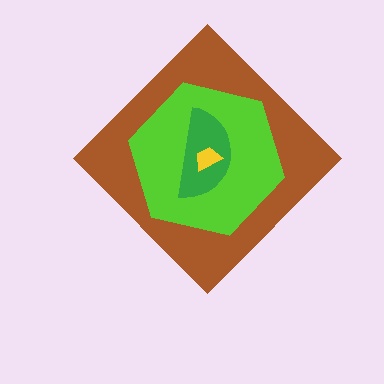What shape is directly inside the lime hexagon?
The green semicircle.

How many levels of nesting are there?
4.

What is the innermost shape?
The yellow trapezoid.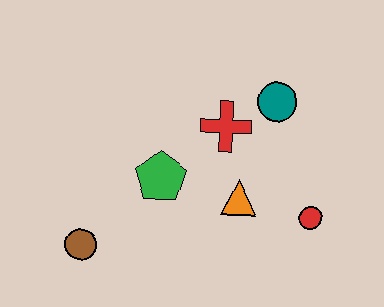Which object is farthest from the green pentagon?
The red circle is farthest from the green pentagon.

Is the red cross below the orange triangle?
No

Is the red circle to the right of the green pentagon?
Yes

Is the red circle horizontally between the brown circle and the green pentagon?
No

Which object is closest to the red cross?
The teal circle is closest to the red cross.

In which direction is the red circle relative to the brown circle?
The red circle is to the right of the brown circle.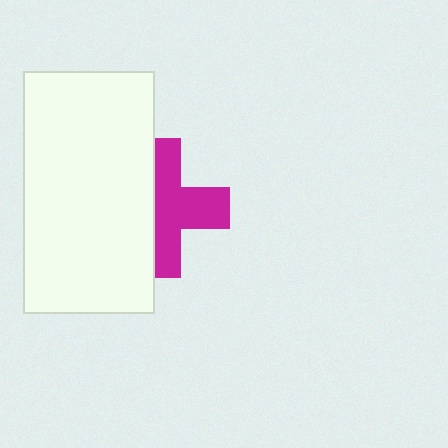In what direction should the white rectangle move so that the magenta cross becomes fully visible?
The white rectangle should move left. That is the shortest direction to clear the overlap and leave the magenta cross fully visible.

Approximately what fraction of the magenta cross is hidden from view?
Roughly 43% of the magenta cross is hidden behind the white rectangle.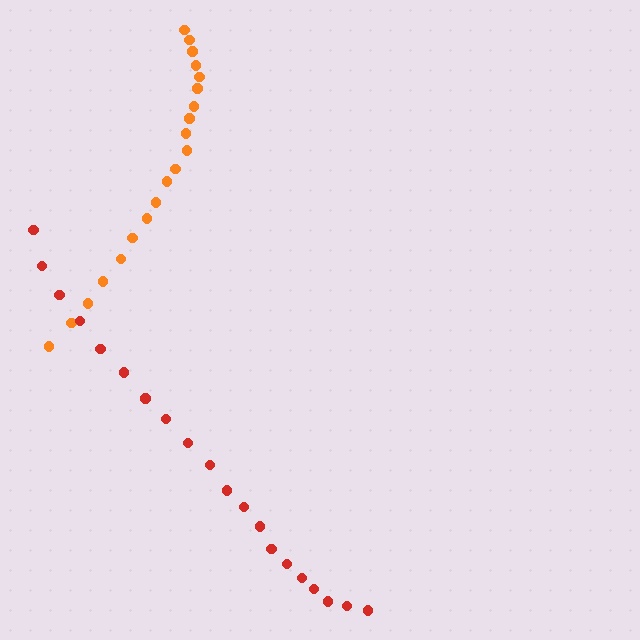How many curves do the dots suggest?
There are 2 distinct paths.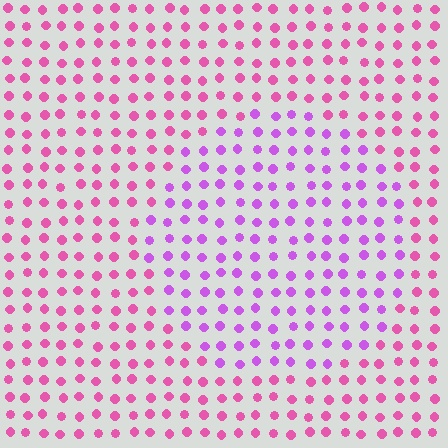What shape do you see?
I see a circle.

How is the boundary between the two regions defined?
The boundary is defined purely by a slight shift in hue (about 35 degrees). Spacing, size, and orientation are identical on both sides.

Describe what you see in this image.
The image is filled with small pink elements in a uniform arrangement. A circle-shaped region is visible where the elements are tinted to a slightly different hue, forming a subtle color boundary.